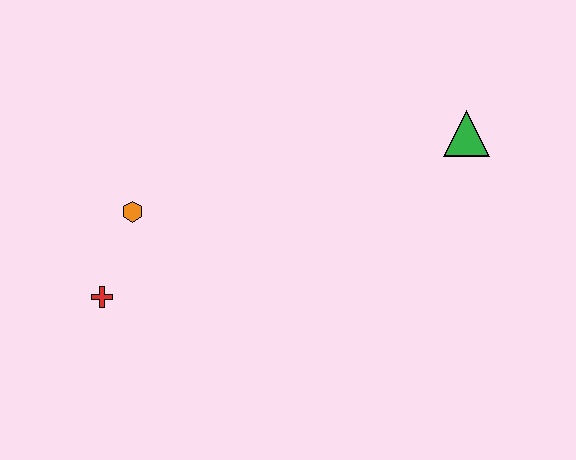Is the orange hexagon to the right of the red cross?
Yes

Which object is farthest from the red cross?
The green triangle is farthest from the red cross.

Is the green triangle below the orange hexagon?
No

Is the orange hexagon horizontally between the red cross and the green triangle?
Yes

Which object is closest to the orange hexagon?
The red cross is closest to the orange hexagon.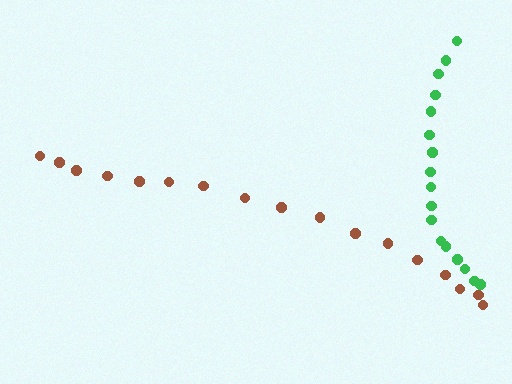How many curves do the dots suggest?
There are 2 distinct paths.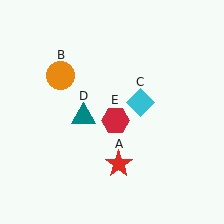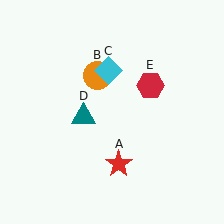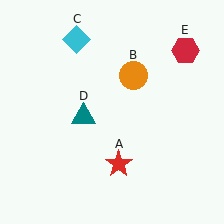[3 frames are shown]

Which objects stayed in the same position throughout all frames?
Red star (object A) and teal triangle (object D) remained stationary.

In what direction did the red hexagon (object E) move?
The red hexagon (object E) moved up and to the right.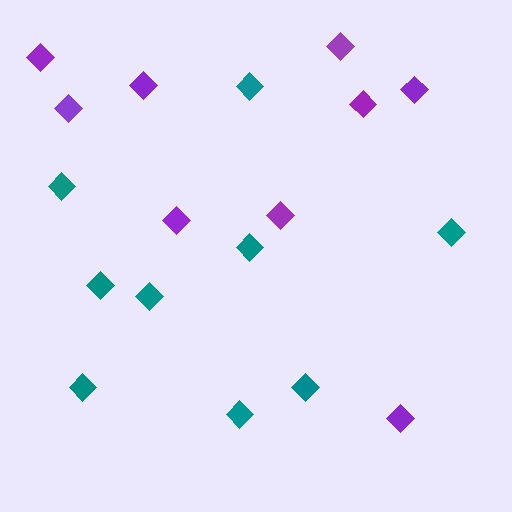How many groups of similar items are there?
There are 2 groups: one group of teal diamonds (9) and one group of purple diamonds (9).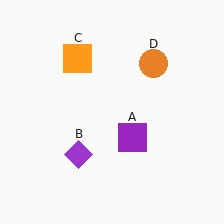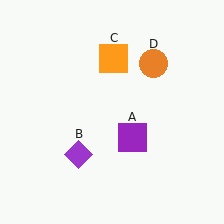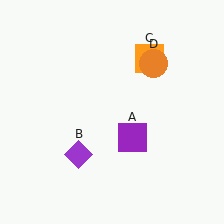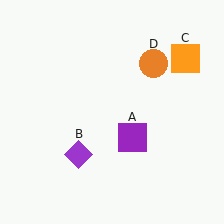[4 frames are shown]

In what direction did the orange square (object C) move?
The orange square (object C) moved right.